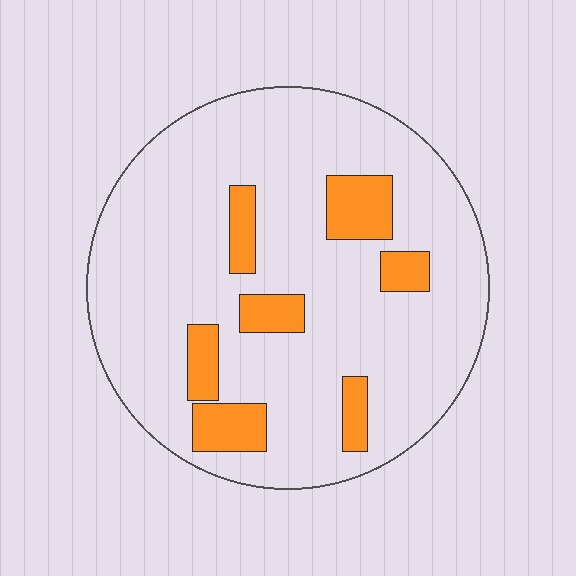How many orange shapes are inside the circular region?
7.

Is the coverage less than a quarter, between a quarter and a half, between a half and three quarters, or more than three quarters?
Less than a quarter.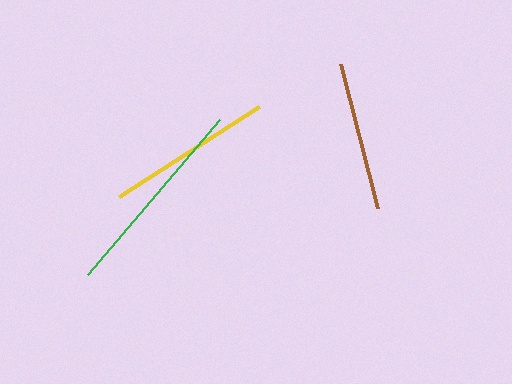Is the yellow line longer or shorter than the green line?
The green line is longer than the yellow line.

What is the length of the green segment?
The green segment is approximately 203 pixels long.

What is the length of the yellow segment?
The yellow segment is approximately 166 pixels long.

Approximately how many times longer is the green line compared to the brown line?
The green line is approximately 1.4 times the length of the brown line.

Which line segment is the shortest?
The brown line is the shortest at approximately 149 pixels.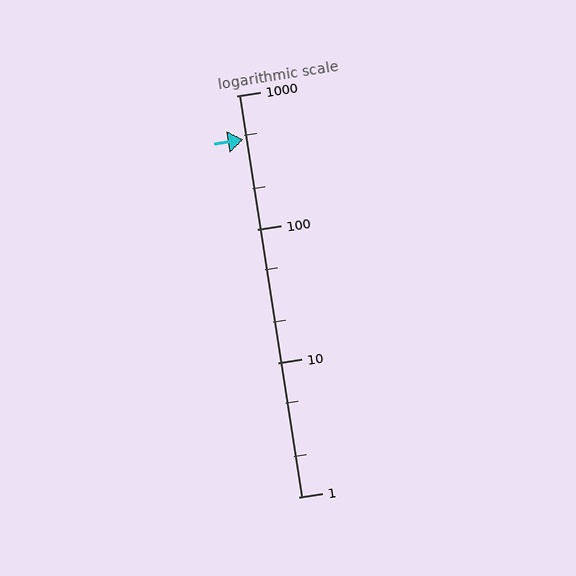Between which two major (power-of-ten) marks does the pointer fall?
The pointer is between 100 and 1000.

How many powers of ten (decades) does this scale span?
The scale spans 3 decades, from 1 to 1000.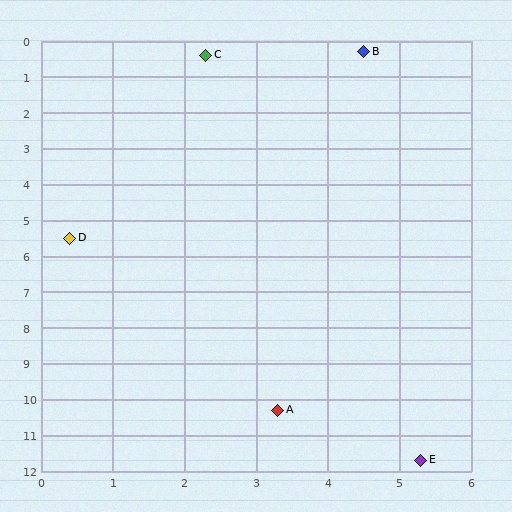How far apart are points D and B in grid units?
Points D and B are about 6.6 grid units apart.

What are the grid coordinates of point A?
Point A is at approximately (3.3, 10.3).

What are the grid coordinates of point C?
Point C is at approximately (2.3, 0.4).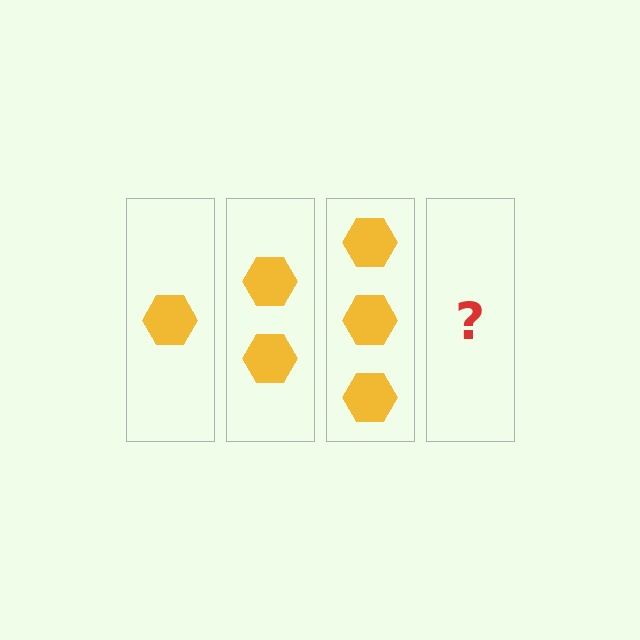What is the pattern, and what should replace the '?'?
The pattern is that each step adds one more hexagon. The '?' should be 4 hexagons.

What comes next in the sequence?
The next element should be 4 hexagons.